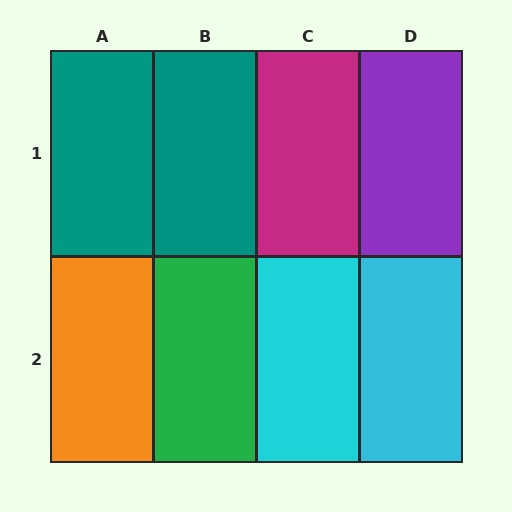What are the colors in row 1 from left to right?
Teal, teal, magenta, purple.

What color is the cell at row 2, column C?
Cyan.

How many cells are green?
1 cell is green.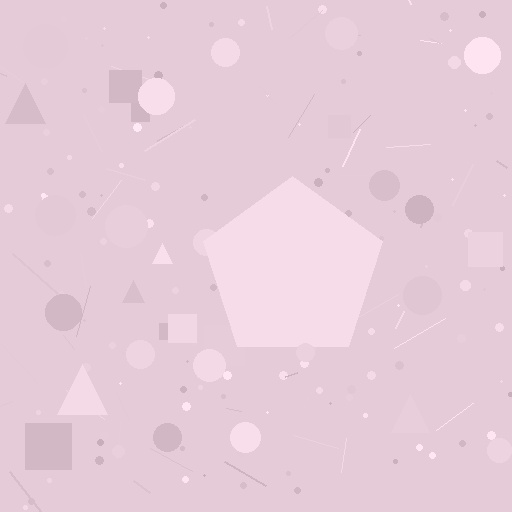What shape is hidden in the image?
A pentagon is hidden in the image.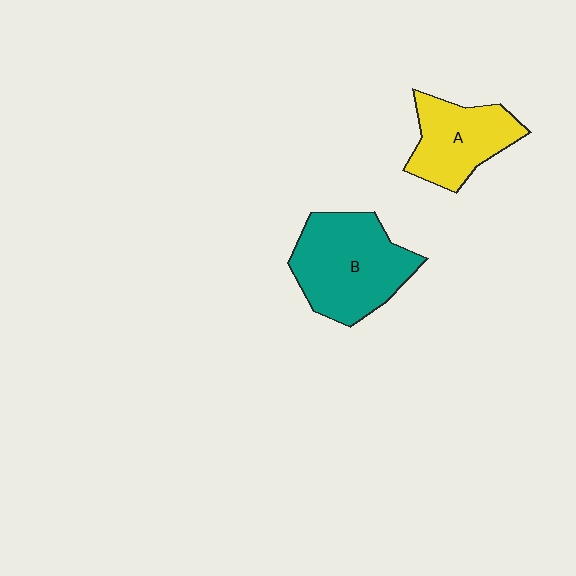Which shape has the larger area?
Shape B (teal).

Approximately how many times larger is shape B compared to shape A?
Approximately 1.4 times.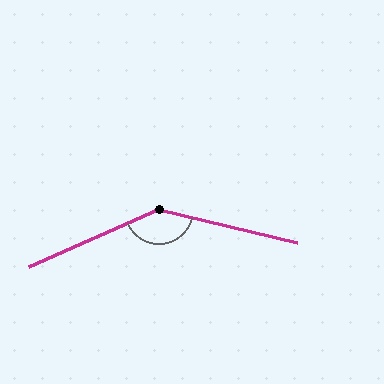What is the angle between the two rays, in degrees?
Approximately 143 degrees.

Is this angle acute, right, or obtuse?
It is obtuse.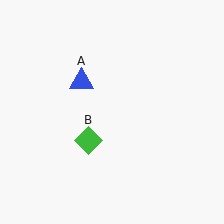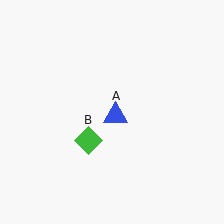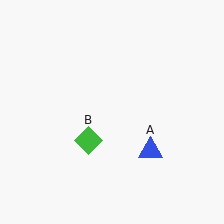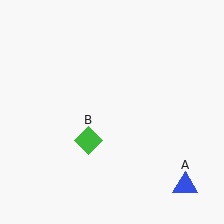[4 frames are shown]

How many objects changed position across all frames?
1 object changed position: blue triangle (object A).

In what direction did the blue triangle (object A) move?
The blue triangle (object A) moved down and to the right.